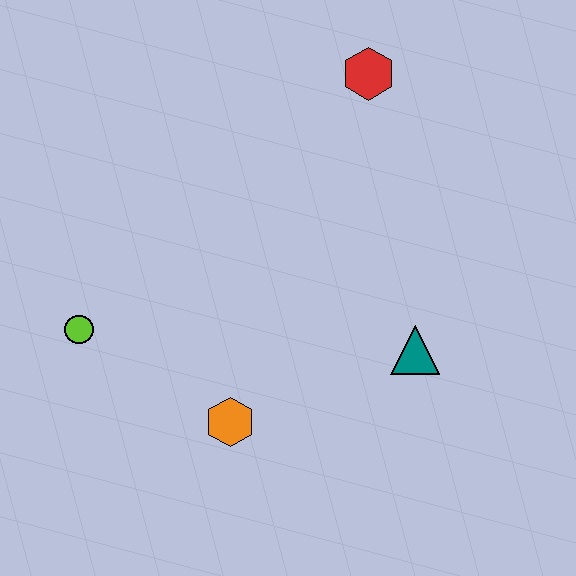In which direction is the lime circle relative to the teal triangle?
The lime circle is to the left of the teal triangle.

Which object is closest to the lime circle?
The orange hexagon is closest to the lime circle.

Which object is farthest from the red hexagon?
The lime circle is farthest from the red hexagon.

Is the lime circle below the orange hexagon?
No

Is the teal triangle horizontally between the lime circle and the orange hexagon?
No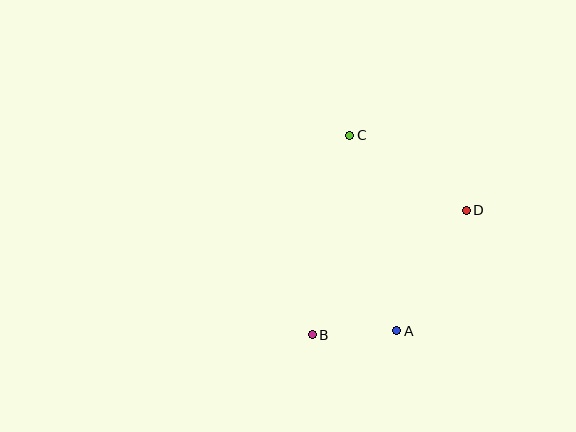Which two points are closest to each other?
Points A and B are closest to each other.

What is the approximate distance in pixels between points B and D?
The distance between B and D is approximately 198 pixels.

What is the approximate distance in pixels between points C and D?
The distance between C and D is approximately 138 pixels.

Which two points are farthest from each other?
Points B and C are farthest from each other.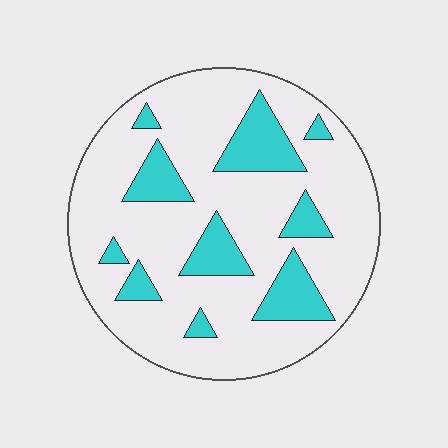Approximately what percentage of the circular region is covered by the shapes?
Approximately 20%.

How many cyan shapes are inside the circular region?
10.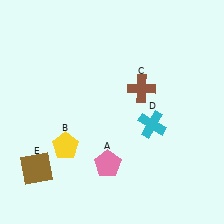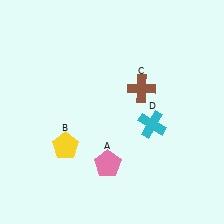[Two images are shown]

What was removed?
The brown square (E) was removed in Image 2.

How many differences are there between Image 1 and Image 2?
There is 1 difference between the two images.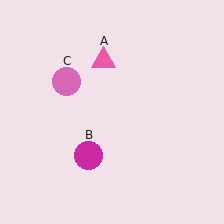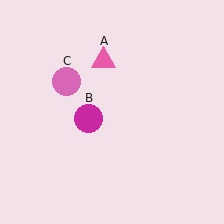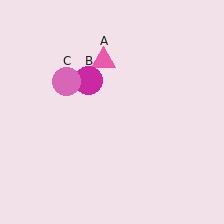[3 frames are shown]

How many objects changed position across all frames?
1 object changed position: magenta circle (object B).